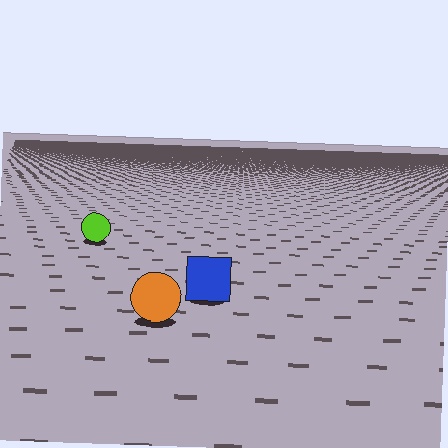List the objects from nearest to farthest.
From nearest to farthest: the orange circle, the blue square, the lime circle.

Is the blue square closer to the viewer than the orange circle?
No. The orange circle is closer — you can tell from the texture gradient: the ground texture is coarser near it.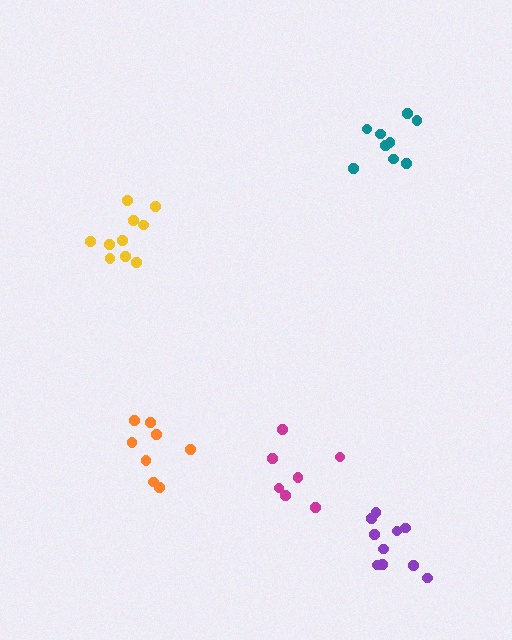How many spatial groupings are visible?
There are 5 spatial groupings.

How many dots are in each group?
Group 1: 8 dots, Group 2: 10 dots, Group 3: 7 dots, Group 4: 10 dots, Group 5: 9 dots (44 total).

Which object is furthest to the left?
The yellow cluster is leftmost.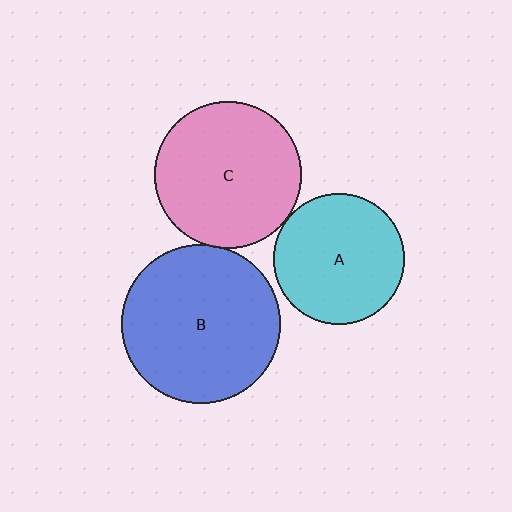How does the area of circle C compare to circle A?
Approximately 1.3 times.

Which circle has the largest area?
Circle B (blue).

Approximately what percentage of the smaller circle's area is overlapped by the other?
Approximately 5%.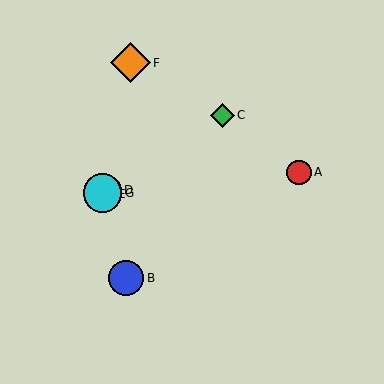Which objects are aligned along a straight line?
Objects C, D, E, G are aligned along a straight line.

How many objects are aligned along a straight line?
4 objects (C, D, E, G) are aligned along a straight line.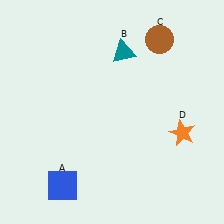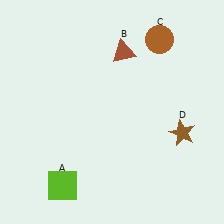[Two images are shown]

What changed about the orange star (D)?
In Image 1, D is orange. In Image 2, it changed to brown.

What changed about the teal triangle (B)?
In Image 1, B is teal. In Image 2, it changed to brown.